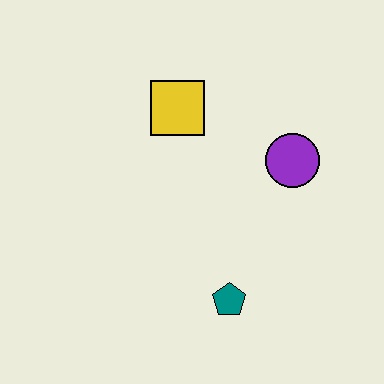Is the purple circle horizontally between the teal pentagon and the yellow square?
No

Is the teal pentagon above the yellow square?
No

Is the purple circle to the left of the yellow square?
No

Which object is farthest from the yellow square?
The teal pentagon is farthest from the yellow square.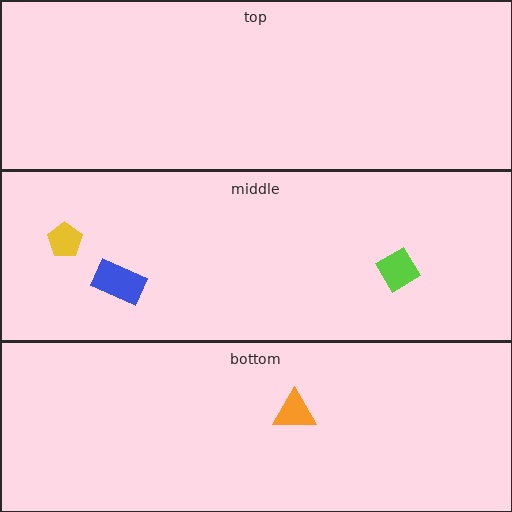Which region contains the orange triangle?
The bottom region.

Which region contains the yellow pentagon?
The middle region.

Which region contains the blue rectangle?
The middle region.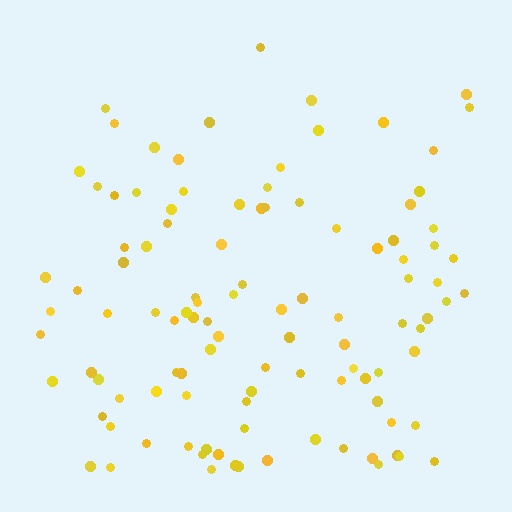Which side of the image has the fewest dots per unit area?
The top.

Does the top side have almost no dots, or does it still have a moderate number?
Still a moderate number, just noticeably fewer than the bottom.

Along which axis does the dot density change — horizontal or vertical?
Vertical.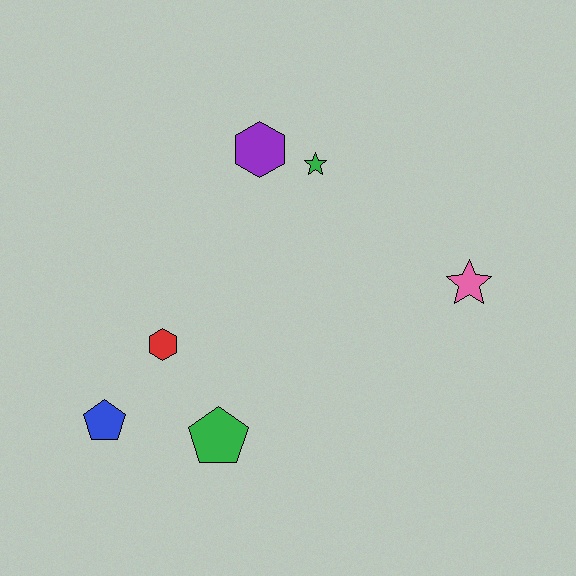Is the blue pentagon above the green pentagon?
Yes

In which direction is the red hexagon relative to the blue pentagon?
The red hexagon is above the blue pentagon.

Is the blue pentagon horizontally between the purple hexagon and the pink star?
No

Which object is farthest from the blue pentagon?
The pink star is farthest from the blue pentagon.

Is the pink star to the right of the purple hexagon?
Yes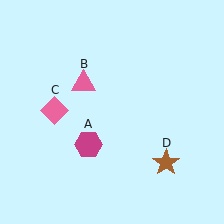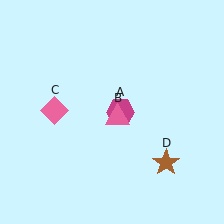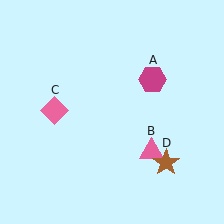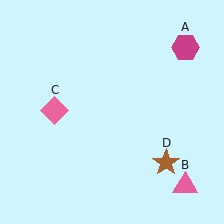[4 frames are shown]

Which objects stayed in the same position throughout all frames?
Pink diamond (object C) and brown star (object D) remained stationary.